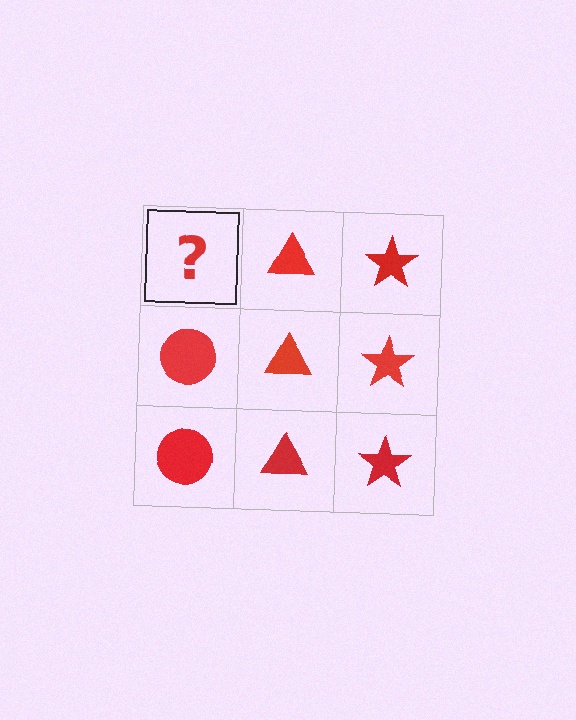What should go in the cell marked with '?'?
The missing cell should contain a red circle.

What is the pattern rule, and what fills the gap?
The rule is that each column has a consistent shape. The gap should be filled with a red circle.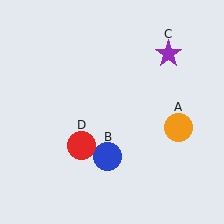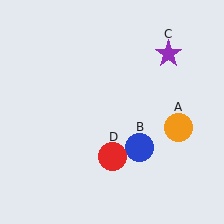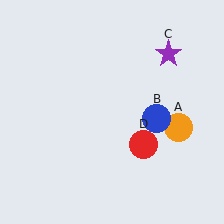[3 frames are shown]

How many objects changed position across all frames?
2 objects changed position: blue circle (object B), red circle (object D).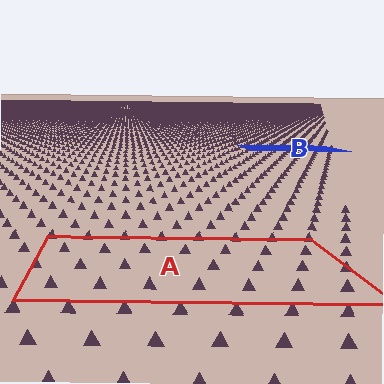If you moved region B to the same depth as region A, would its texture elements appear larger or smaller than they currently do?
They would appear larger. At a closer depth, the same texture elements are projected at a bigger on-screen size.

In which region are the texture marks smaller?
The texture marks are smaller in region B, because it is farther away.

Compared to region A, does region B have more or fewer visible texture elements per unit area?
Region B has more texture elements per unit area — they are packed more densely because it is farther away.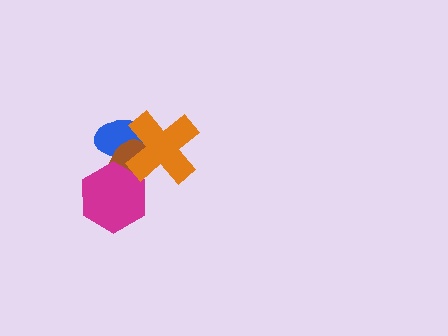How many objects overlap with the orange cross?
2 objects overlap with the orange cross.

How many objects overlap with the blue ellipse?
2 objects overlap with the blue ellipse.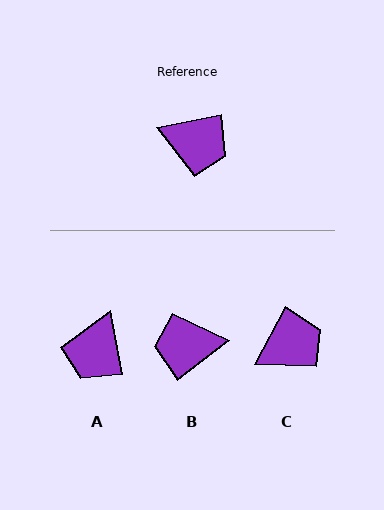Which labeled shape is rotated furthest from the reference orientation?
B, about 153 degrees away.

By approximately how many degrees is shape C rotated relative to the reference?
Approximately 51 degrees counter-clockwise.